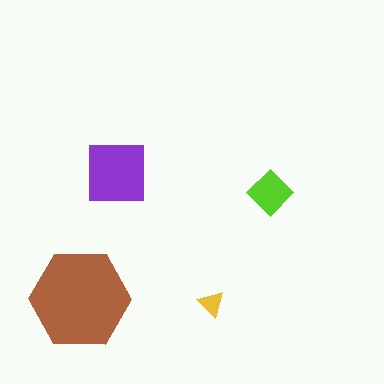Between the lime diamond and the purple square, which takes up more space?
The purple square.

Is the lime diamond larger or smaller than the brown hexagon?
Smaller.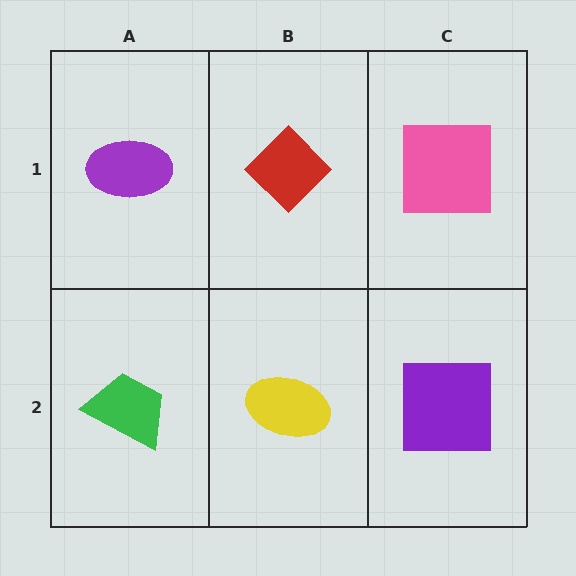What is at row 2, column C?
A purple square.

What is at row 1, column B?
A red diamond.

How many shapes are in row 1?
3 shapes.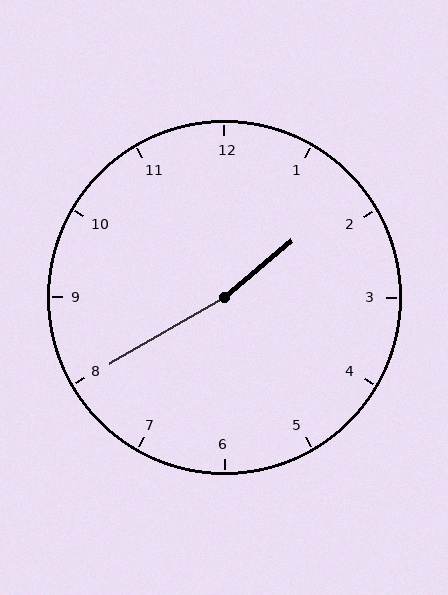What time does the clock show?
1:40.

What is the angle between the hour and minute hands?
Approximately 170 degrees.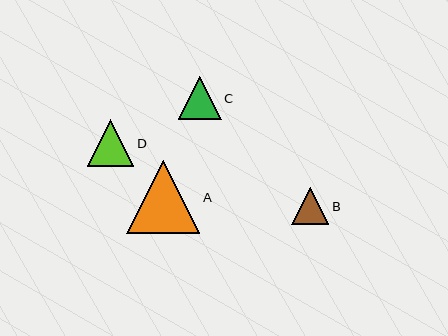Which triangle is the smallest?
Triangle B is the smallest with a size of approximately 37 pixels.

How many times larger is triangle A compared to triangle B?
Triangle A is approximately 2.0 times the size of triangle B.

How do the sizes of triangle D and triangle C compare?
Triangle D and triangle C are approximately the same size.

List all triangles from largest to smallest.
From largest to smallest: A, D, C, B.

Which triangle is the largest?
Triangle A is the largest with a size of approximately 73 pixels.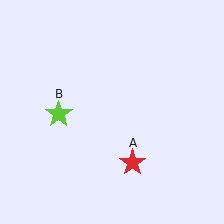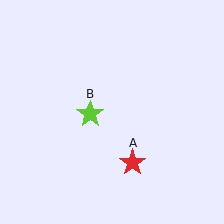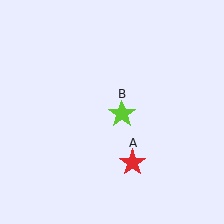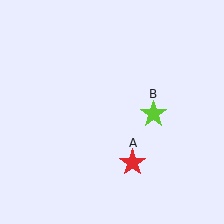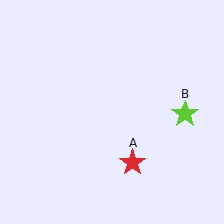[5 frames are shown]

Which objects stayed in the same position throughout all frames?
Red star (object A) remained stationary.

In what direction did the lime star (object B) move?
The lime star (object B) moved right.